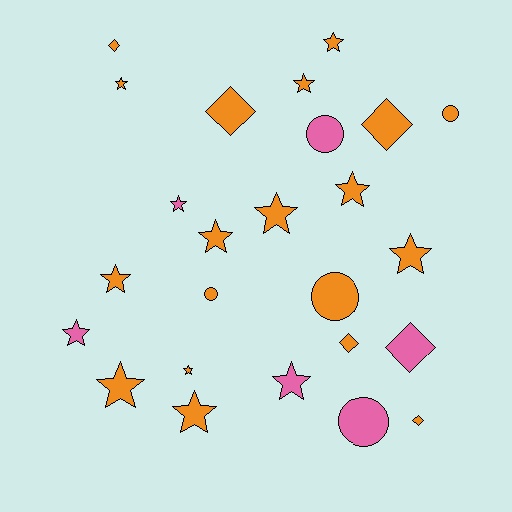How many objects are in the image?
There are 25 objects.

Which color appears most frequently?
Orange, with 19 objects.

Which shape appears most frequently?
Star, with 14 objects.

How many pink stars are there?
There are 3 pink stars.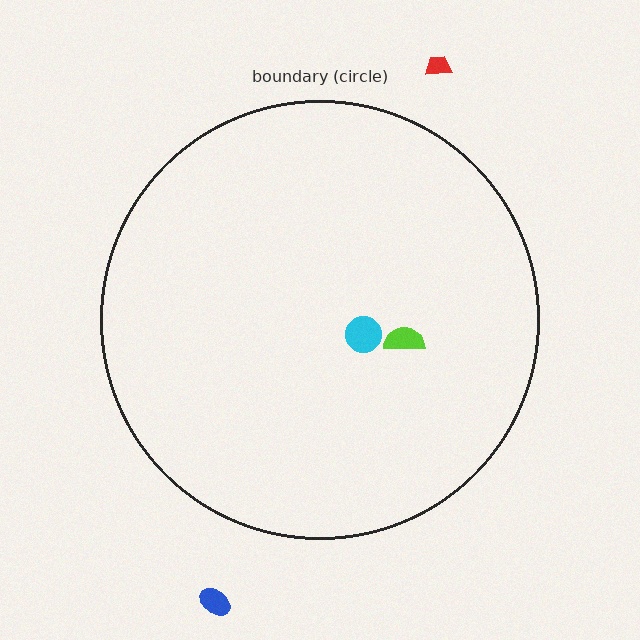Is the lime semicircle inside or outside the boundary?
Inside.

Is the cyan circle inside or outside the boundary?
Inside.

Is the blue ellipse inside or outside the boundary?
Outside.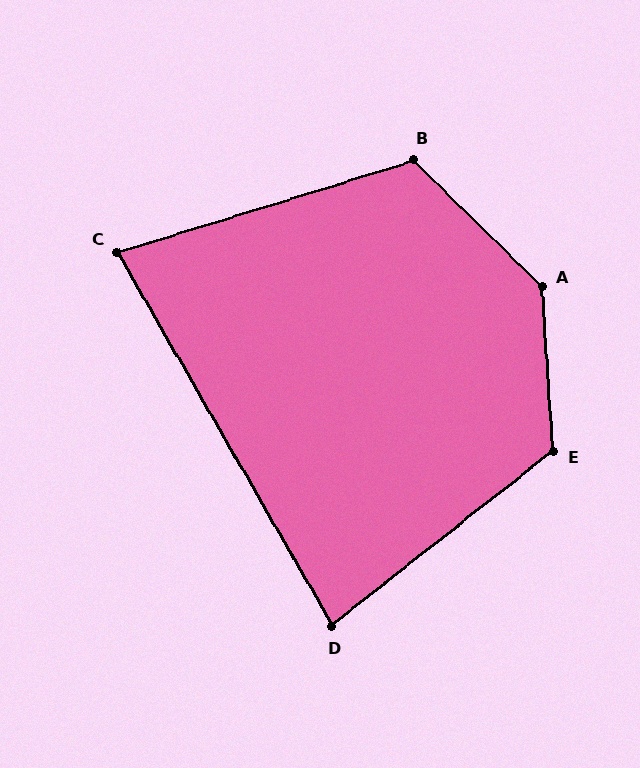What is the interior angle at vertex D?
Approximately 82 degrees (acute).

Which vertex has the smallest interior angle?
C, at approximately 77 degrees.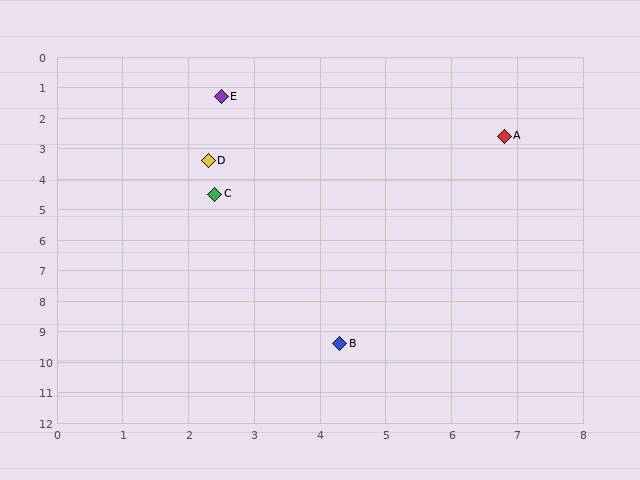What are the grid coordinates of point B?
Point B is at approximately (4.3, 9.4).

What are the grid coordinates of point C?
Point C is at approximately (2.4, 4.5).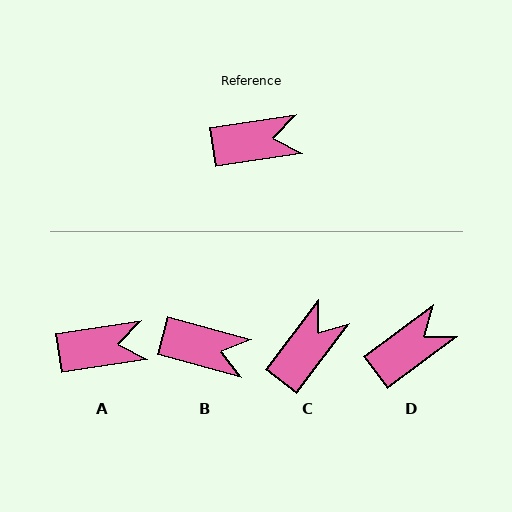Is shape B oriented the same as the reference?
No, it is off by about 24 degrees.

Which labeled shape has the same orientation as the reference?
A.